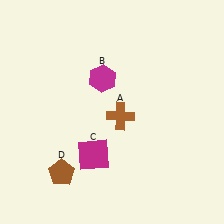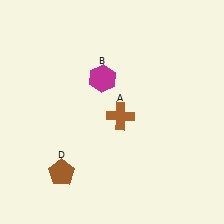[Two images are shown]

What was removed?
The magenta square (C) was removed in Image 2.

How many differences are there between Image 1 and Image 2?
There is 1 difference between the two images.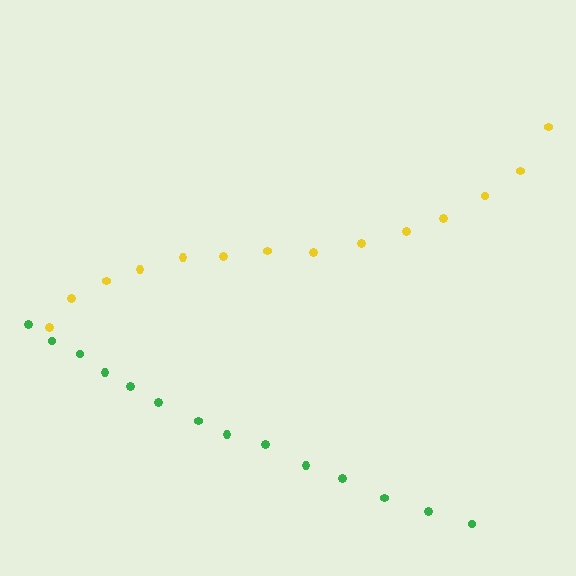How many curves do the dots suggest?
There are 2 distinct paths.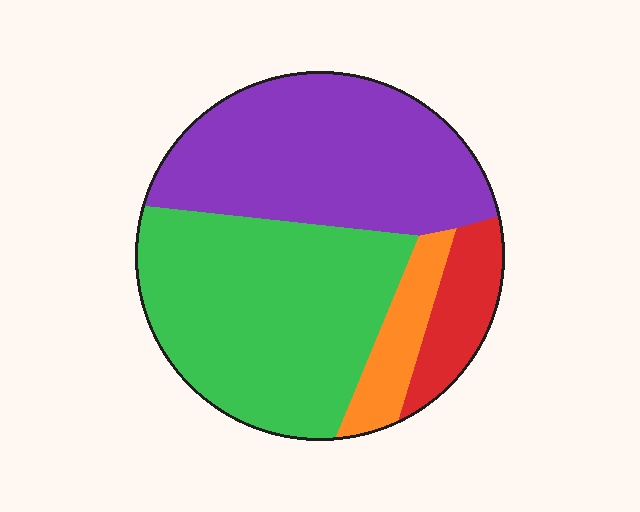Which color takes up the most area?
Green, at roughly 45%.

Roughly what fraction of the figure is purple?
Purple takes up about three eighths (3/8) of the figure.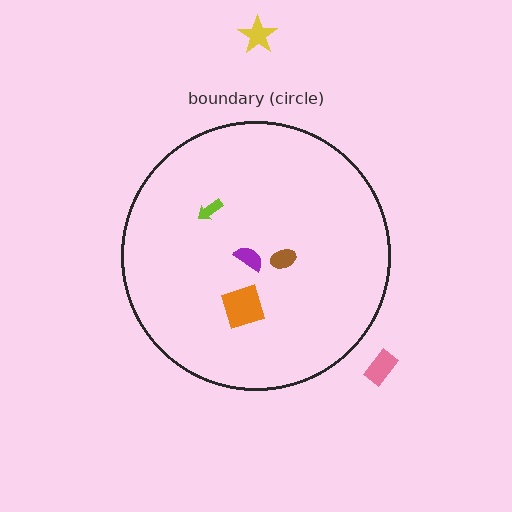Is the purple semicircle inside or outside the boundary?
Inside.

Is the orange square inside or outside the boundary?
Inside.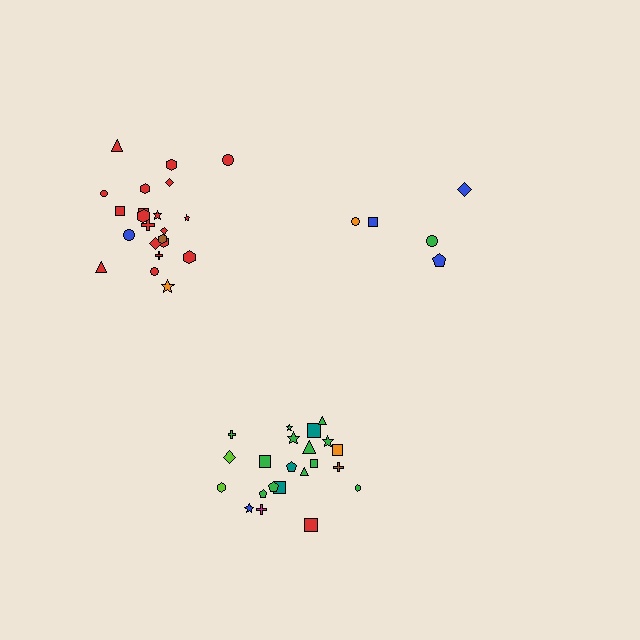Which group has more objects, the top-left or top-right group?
The top-left group.